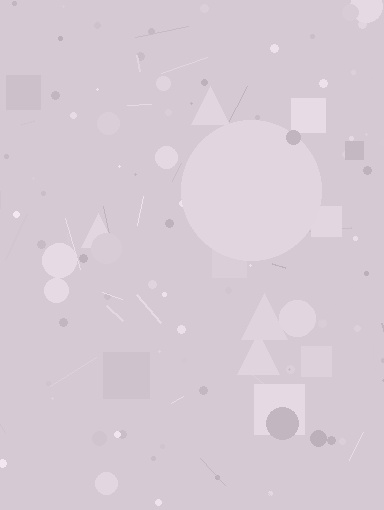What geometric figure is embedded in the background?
A circle is embedded in the background.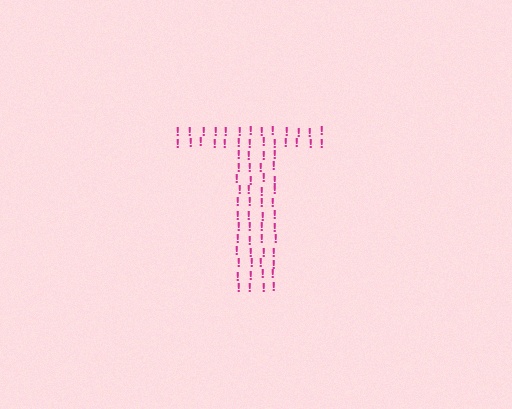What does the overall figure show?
The overall figure shows the letter T.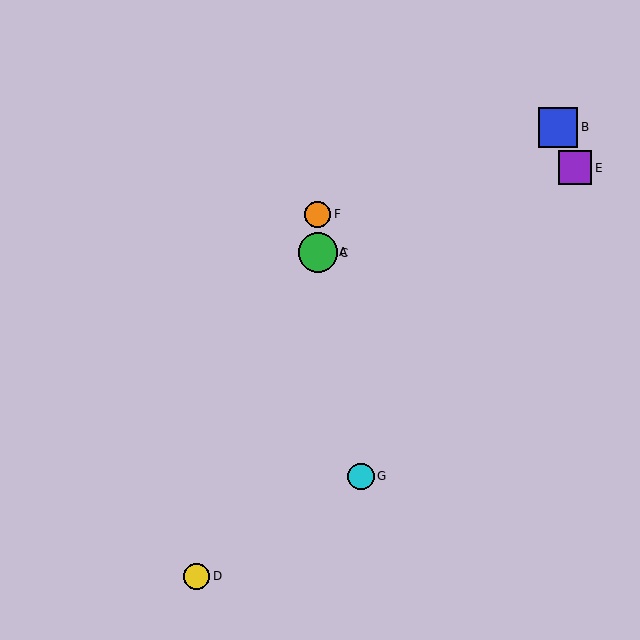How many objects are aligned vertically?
3 objects (A, C, F) are aligned vertically.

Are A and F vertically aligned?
Yes, both are at x≈318.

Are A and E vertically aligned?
No, A is at x≈318 and E is at x≈575.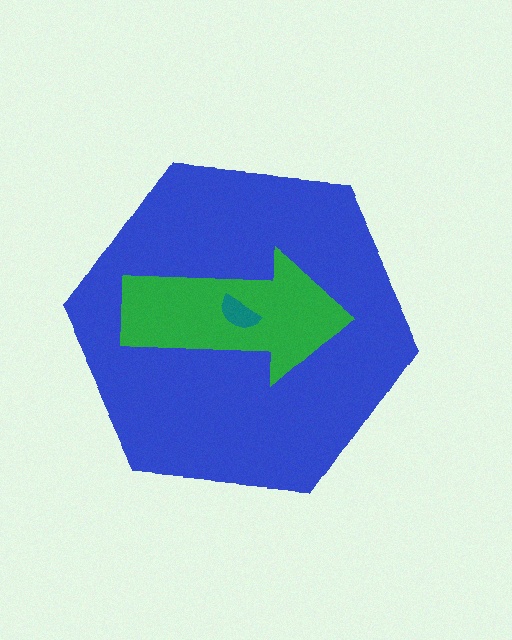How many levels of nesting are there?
3.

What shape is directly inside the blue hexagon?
The green arrow.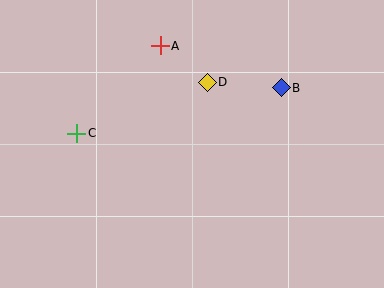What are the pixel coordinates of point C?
Point C is at (77, 133).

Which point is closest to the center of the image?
Point D at (207, 82) is closest to the center.